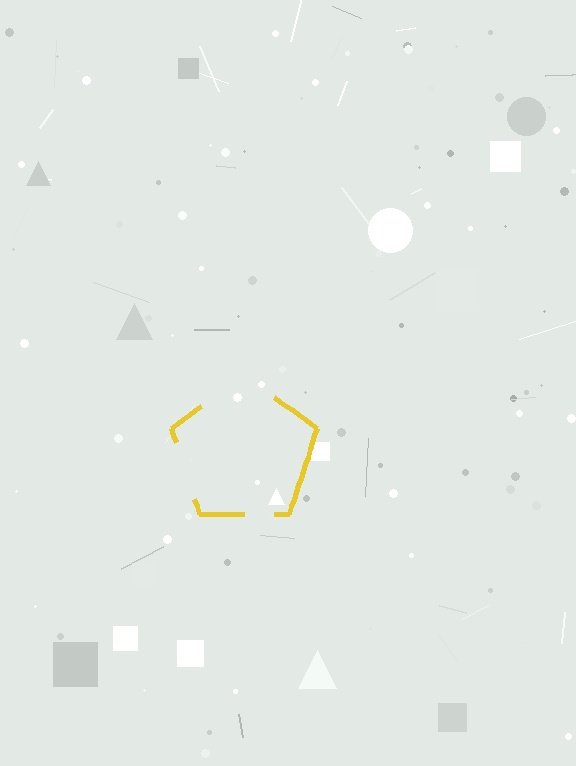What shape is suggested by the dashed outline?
The dashed outline suggests a pentagon.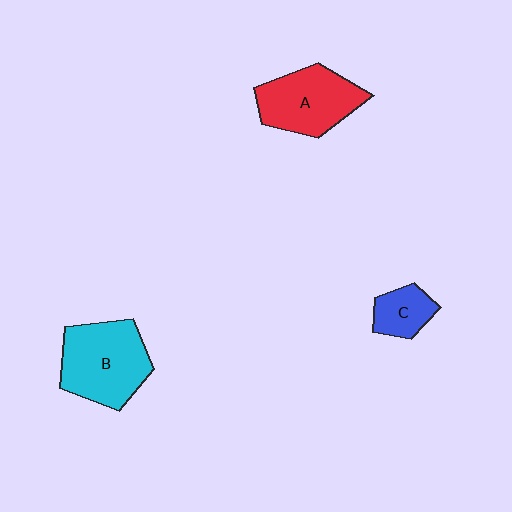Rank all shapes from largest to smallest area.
From largest to smallest: B (cyan), A (red), C (blue).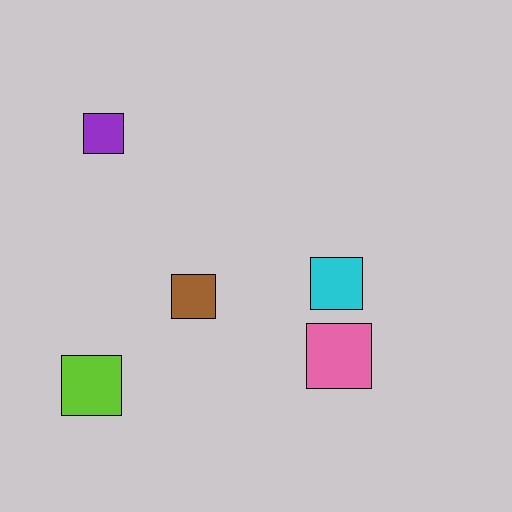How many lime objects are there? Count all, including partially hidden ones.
There is 1 lime object.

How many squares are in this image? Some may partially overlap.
There are 5 squares.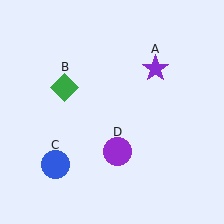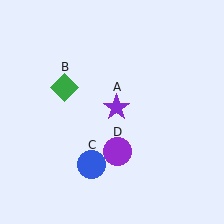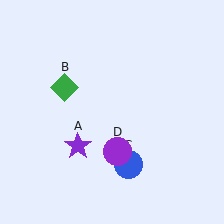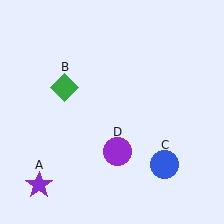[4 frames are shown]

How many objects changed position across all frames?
2 objects changed position: purple star (object A), blue circle (object C).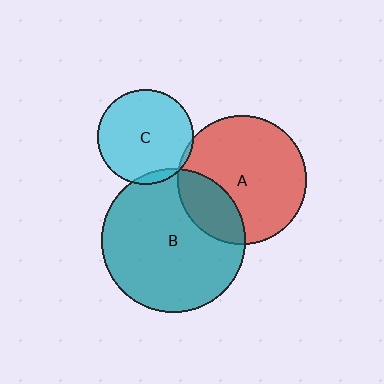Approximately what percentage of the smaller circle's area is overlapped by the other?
Approximately 25%.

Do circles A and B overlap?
Yes.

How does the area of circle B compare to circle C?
Approximately 2.3 times.